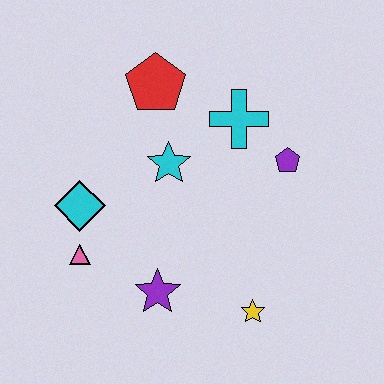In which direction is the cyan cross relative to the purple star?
The cyan cross is above the purple star.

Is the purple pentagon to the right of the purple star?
Yes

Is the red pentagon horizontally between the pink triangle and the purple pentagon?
Yes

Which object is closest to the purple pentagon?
The cyan cross is closest to the purple pentagon.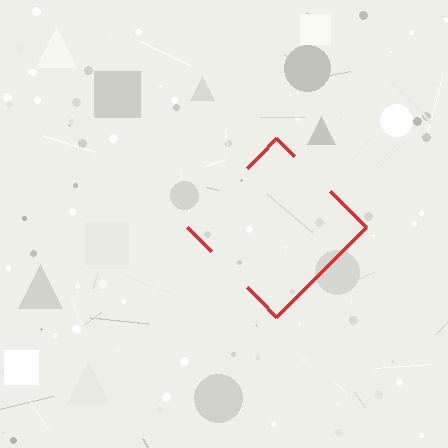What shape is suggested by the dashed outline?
The dashed outline suggests a diamond.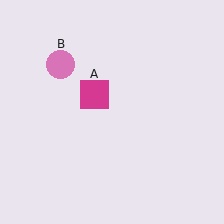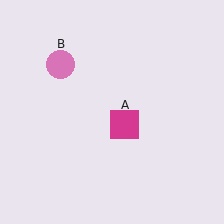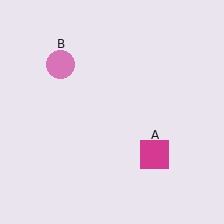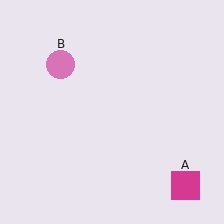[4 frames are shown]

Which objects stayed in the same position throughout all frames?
Pink circle (object B) remained stationary.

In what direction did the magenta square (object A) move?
The magenta square (object A) moved down and to the right.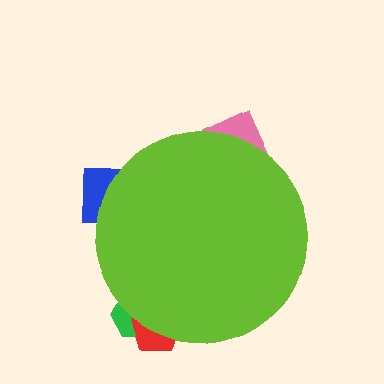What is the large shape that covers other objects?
A lime circle.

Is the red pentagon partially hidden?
Yes, the red pentagon is partially hidden behind the lime circle.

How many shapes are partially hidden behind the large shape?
4 shapes are partially hidden.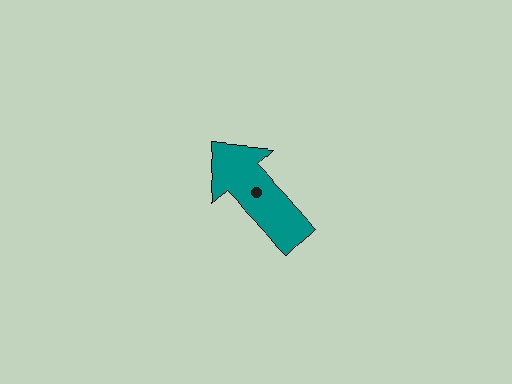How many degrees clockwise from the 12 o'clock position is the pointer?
Approximately 316 degrees.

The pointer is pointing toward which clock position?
Roughly 11 o'clock.